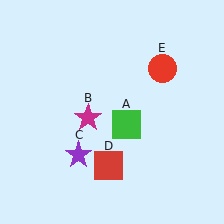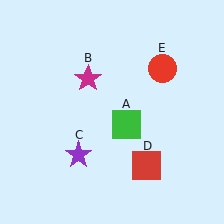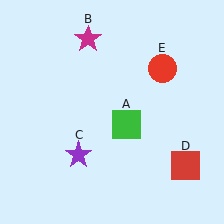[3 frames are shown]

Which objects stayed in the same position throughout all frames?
Green square (object A) and purple star (object C) and red circle (object E) remained stationary.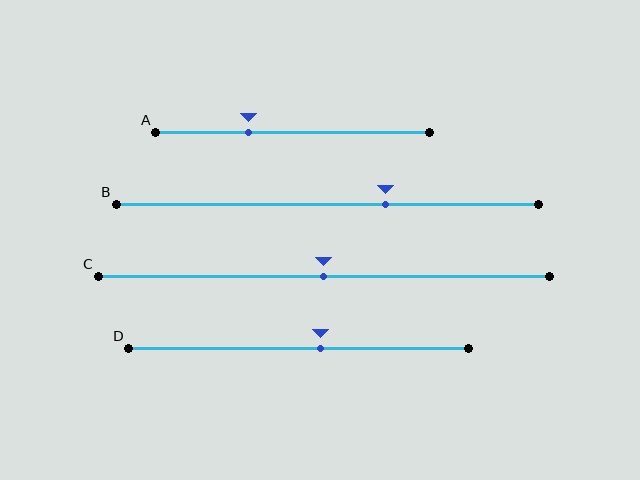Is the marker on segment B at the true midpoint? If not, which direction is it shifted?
No, the marker on segment B is shifted to the right by about 14% of the segment length.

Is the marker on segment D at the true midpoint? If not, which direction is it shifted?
No, the marker on segment D is shifted to the right by about 7% of the segment length.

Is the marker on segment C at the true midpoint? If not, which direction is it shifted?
Yes, the marker on segment C is at the true midpoint.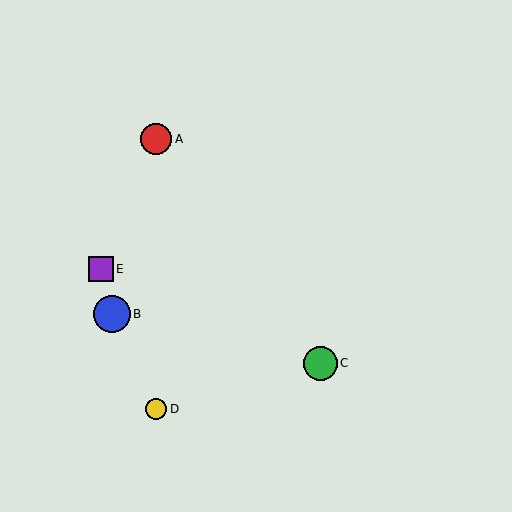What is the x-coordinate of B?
Object B is at x≈112.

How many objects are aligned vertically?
2 objects (A, D) are aligned vertically.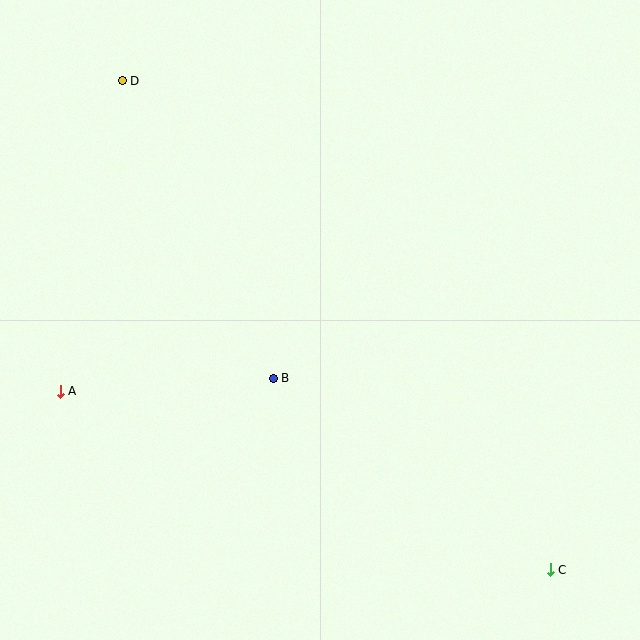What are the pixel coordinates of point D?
Point D is at (122, 81).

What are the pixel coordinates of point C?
Point C is at (550, 570).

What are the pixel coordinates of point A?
Point A is at (60, 391).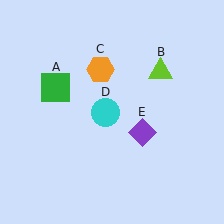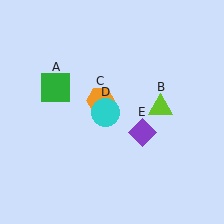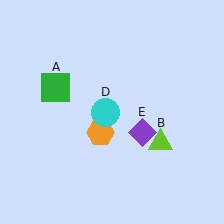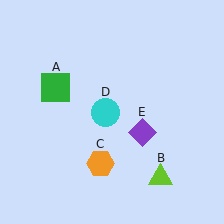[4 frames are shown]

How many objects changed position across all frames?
2 objects changed position: lime triangle (object B), orange hexagon (object C).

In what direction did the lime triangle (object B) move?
The lime triangle (object B) moved down.